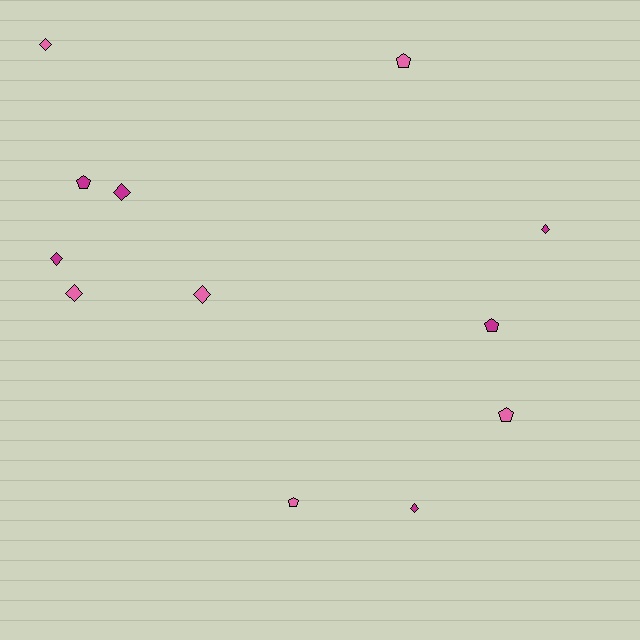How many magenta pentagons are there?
There are 2 magenta pentagons.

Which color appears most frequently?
Magenta, with 6 objects.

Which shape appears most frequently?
Diamond, with 7 objects.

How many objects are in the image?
There are 12 objects.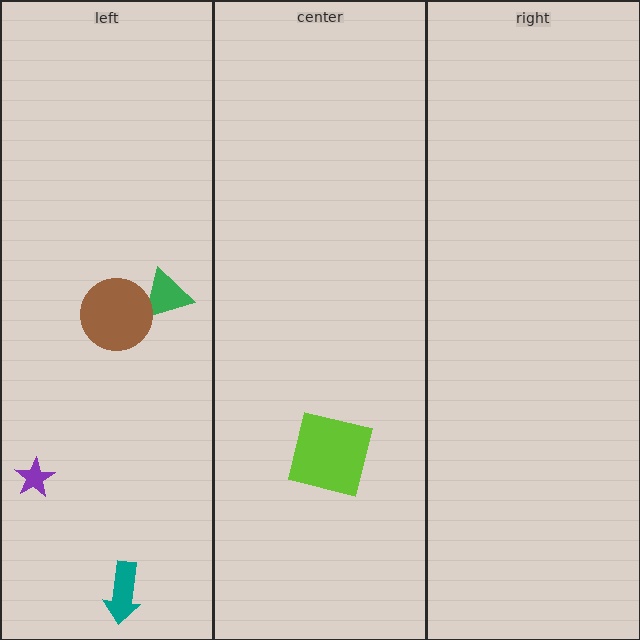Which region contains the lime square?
The center region.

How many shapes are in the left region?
4.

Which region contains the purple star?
The left region.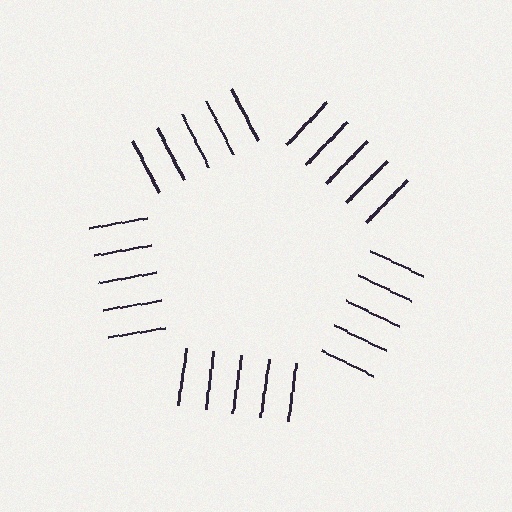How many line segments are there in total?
25 — 5 along each of the 5 edges.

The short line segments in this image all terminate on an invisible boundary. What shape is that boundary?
An illusory pentagon — the line segments terminate on its edges but no continuous stroke is drawn.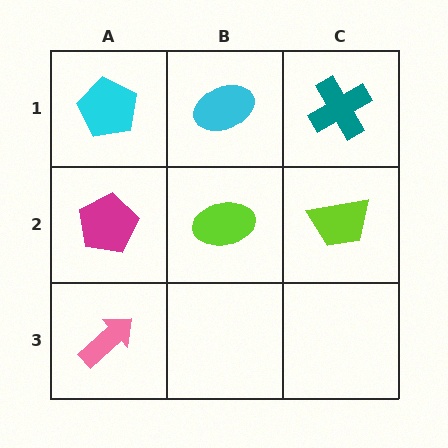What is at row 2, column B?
A lime ellipse.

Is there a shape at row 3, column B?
No, that cell is empty.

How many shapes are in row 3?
1 shape.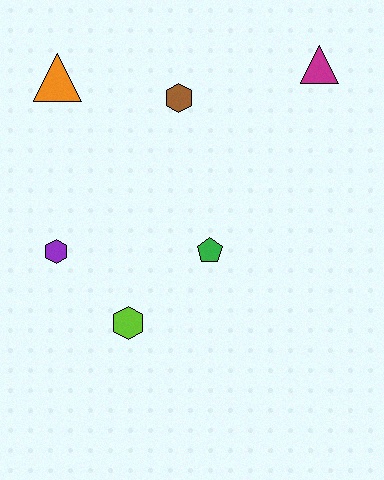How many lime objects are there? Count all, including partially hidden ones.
There is 1 lime object.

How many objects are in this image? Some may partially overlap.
There are 6 objects.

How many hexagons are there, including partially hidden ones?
There are 3 hexagons.